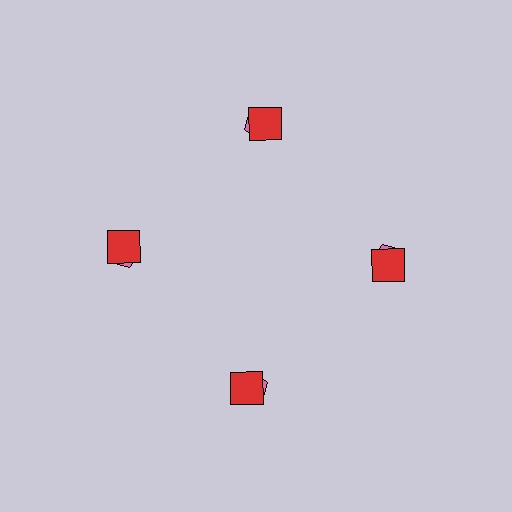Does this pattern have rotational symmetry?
Yes, this pattern has 4-fold rotational symmetry. It looks the same after rotating 90 degrees around the center.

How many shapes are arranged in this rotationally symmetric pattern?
There are 8 shapes, arranged in 4 groups of 2.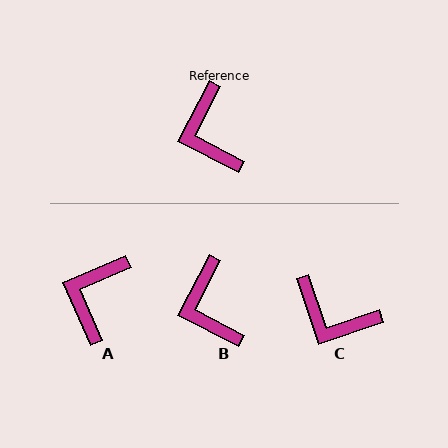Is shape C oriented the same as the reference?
No, it is off by about 46 degrees.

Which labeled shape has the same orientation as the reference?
B.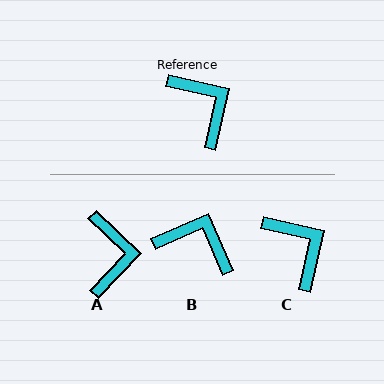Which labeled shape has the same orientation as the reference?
C.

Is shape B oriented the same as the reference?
No, it is off by about 36 degrees.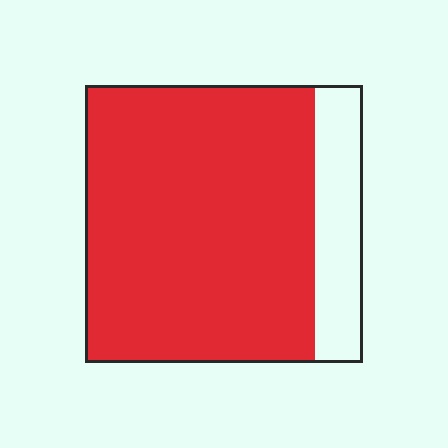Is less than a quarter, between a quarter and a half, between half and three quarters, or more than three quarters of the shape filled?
More than three quarters.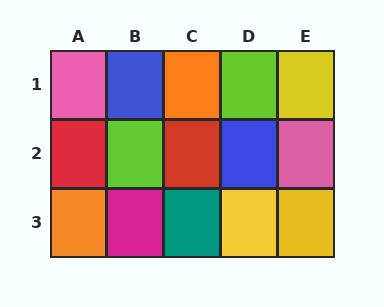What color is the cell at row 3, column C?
Teal.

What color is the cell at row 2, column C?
Red.